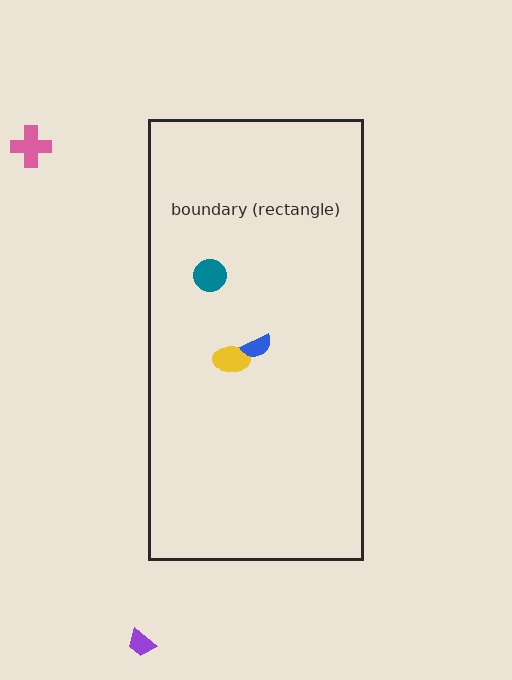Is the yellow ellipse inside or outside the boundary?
Inside.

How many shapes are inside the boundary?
3 inside, 2 outside.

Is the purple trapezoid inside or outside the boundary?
Outside.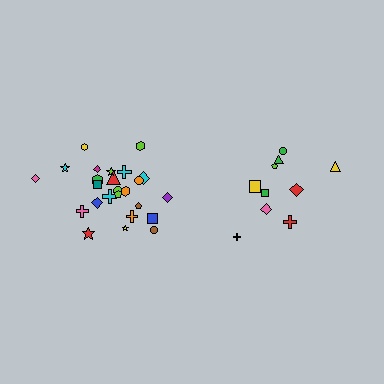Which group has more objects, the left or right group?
The left group.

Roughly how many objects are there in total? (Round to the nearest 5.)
Roughly 35 objects in total.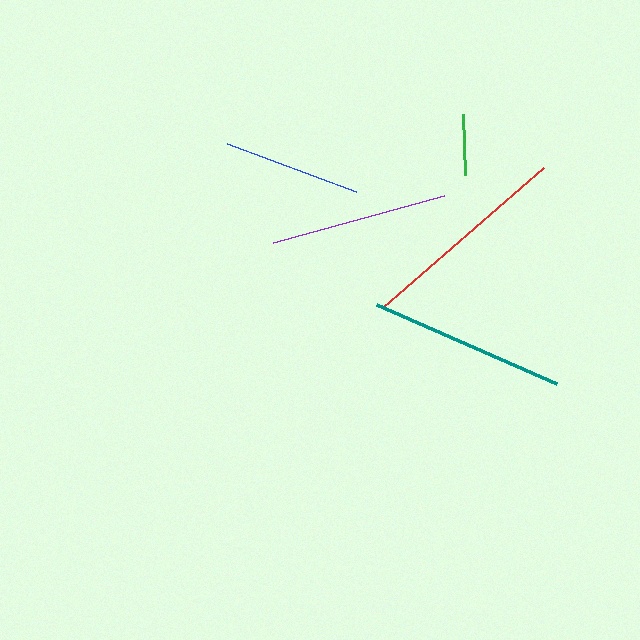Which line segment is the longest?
The red line is the longest at approximately 213 pixels.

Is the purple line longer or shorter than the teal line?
The teal line is longer than the purple line.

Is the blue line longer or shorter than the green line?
The blue line is longer than the green line.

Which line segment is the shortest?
The green line is the shortest at approximately 61 pixels.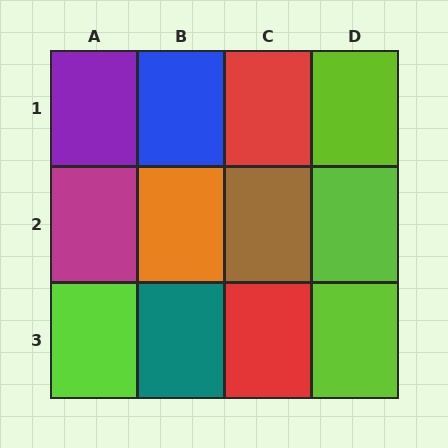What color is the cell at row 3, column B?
Teal.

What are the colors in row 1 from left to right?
Purple, blue, red, lime.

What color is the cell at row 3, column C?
Red.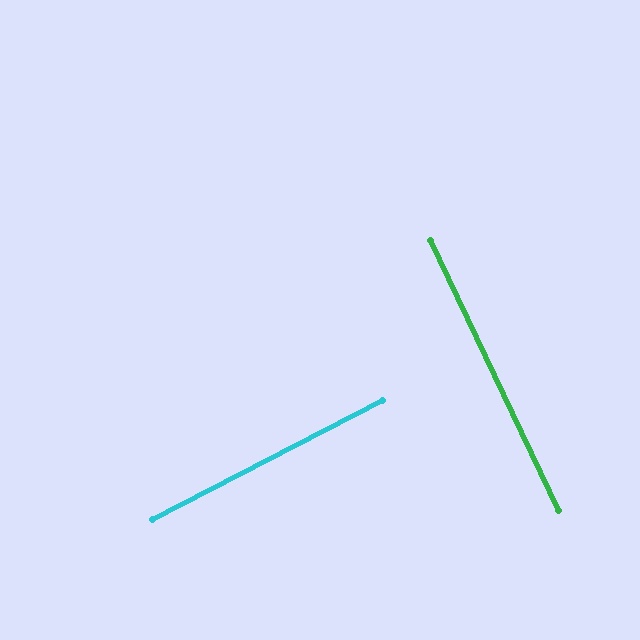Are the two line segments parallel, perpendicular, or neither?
Perpendicular — they meet at approximately 88°.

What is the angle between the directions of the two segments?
Approximately 88 degrees.